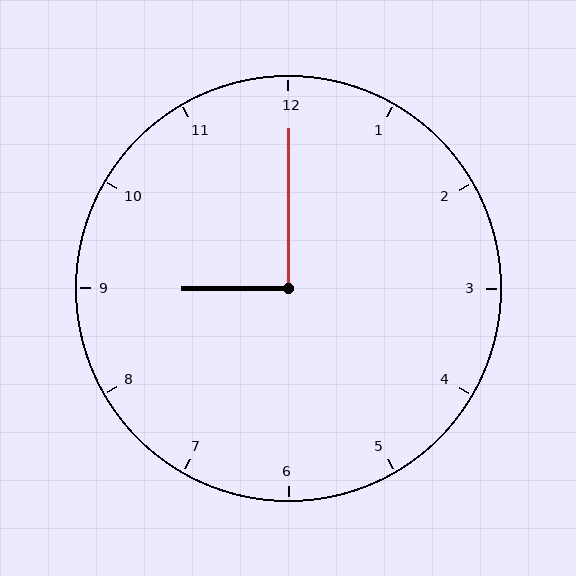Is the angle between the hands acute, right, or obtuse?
It is right.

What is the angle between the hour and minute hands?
Approximately 90 degrees.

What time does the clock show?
9:00.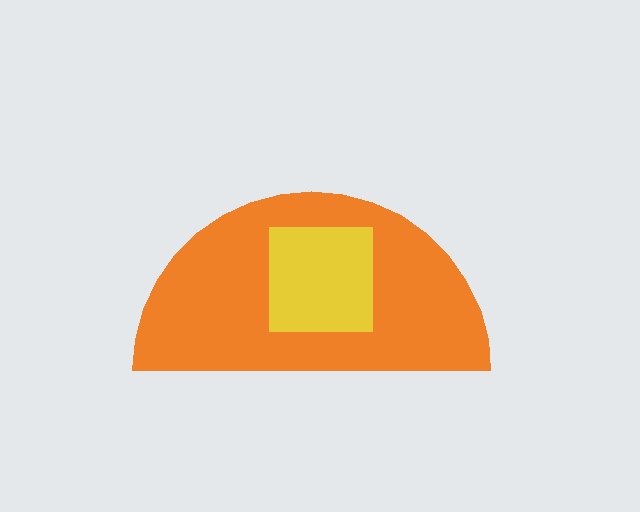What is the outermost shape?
The orange semicircle.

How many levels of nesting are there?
2.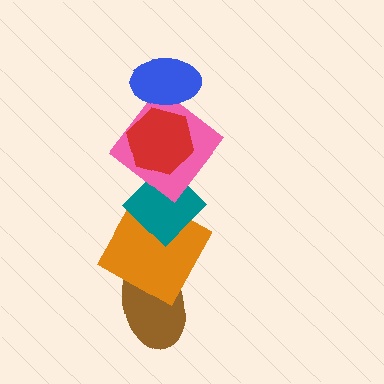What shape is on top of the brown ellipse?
The orange square is on top of the brown ellipse.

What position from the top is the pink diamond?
The pink diamond is 3rd from the top.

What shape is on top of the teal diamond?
The pink diamond is on top of the teal diamond.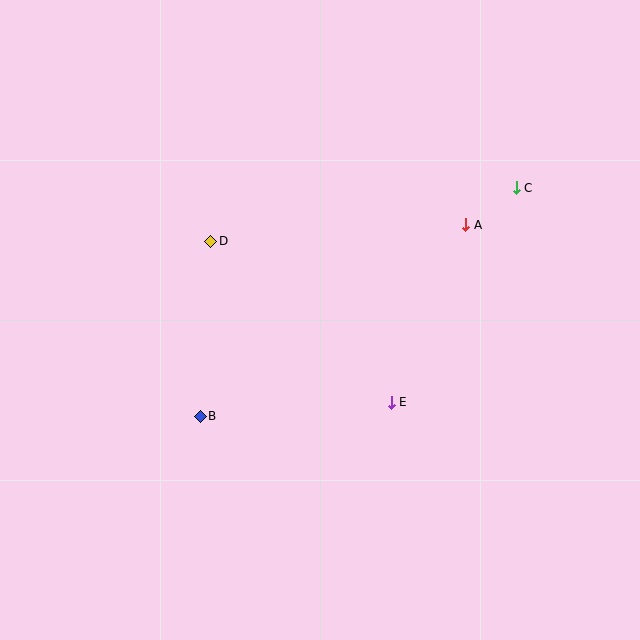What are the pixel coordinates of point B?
Point B is at (200, 416).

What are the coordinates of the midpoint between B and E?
The midpoint between B and E is at (296, 409).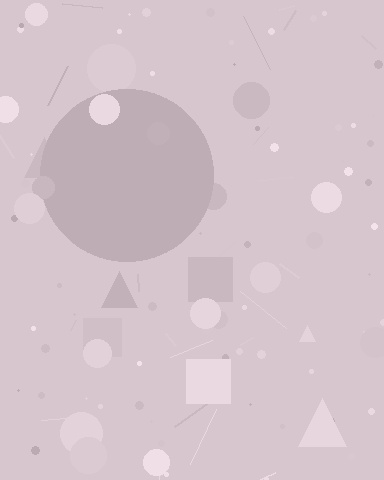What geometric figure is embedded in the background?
A circle is embedded in the background.